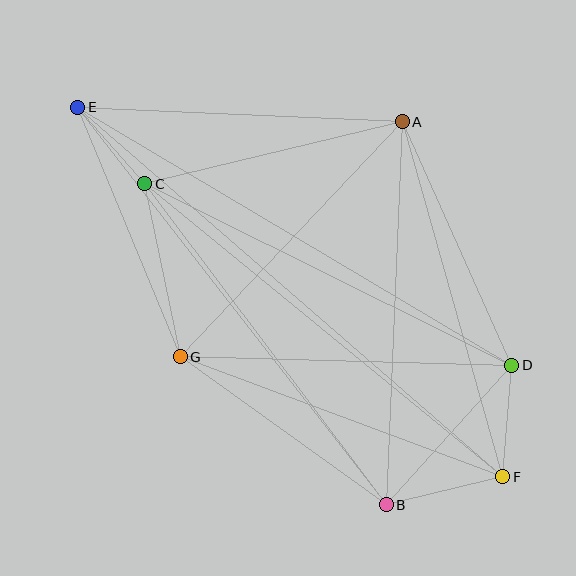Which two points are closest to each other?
Points C and E are closest to each other.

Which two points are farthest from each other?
Points E and F are farthest from each other.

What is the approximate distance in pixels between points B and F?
The distance between B and F is approximately 120 pixels.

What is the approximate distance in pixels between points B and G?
The distance between B and G is approximately 254 pixels.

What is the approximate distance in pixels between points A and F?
The distance between A and F is approximately 369 pixels.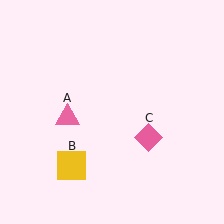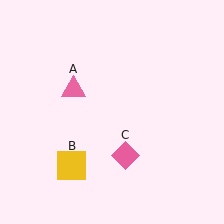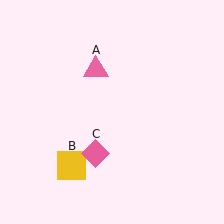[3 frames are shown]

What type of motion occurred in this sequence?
The pink triangle (object A), pink diamond (object C) rotated clockwise around the center of the scene.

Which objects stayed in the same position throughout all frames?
Yellow square (object B) remained stationary.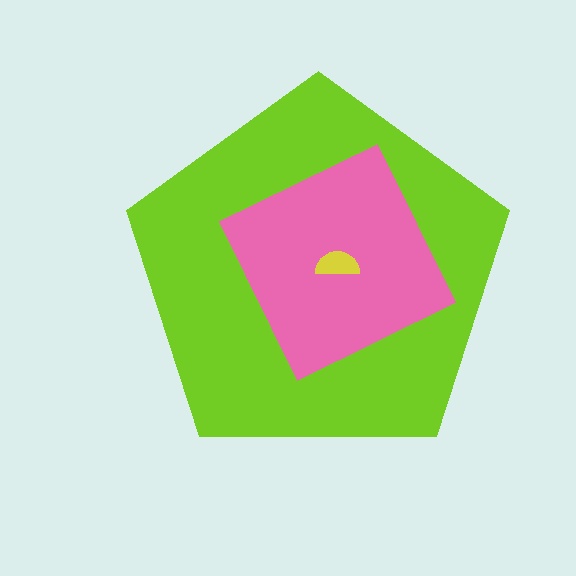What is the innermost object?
The yellow semicircle.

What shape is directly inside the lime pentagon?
The pink square.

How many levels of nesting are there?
3.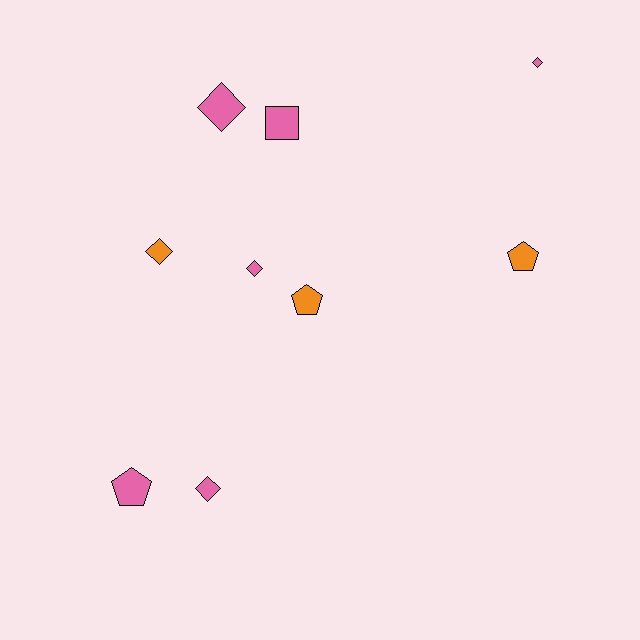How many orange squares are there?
There are no orange squares.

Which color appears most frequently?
Pink, with 6 objects.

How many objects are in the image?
There are 9 objects.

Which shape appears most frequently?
Diamond, with 5 objects.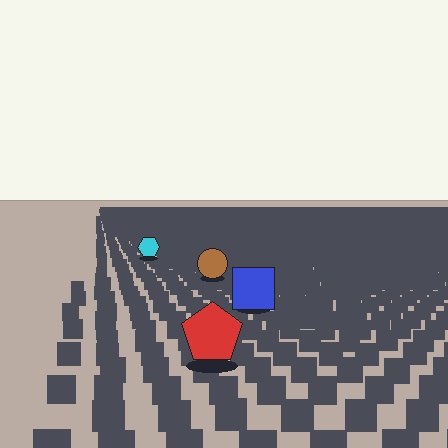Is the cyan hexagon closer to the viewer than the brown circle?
No. The brown circle is closer — you can tell from the texture gradient: the ground texture is coarser near it.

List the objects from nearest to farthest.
From nearest to farthest: the red pentagon, the blue square, the brown circle, the cyan hexagon.